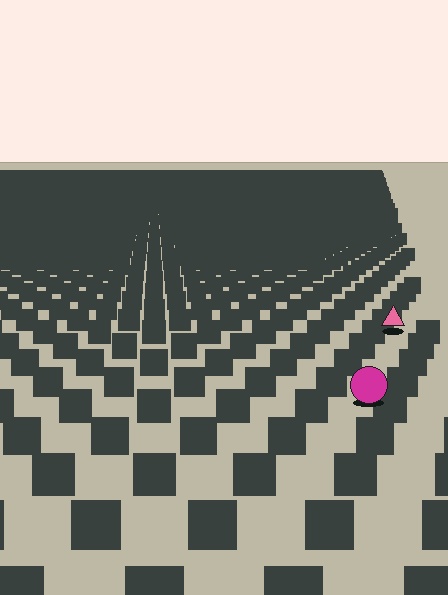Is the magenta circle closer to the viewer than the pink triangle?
Yes. The magenta circle is closer — you can tell from the texture gradient: the ground texture is coarser near it.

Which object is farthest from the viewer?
The pink triangle is farthest from the viewer. It appears smaller and the ground texture around it is denser.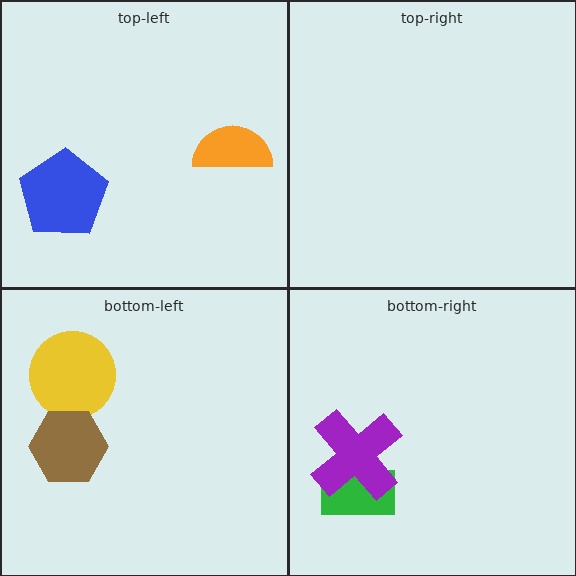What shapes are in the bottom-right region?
The green rectangle, the purple cross.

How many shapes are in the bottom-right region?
2.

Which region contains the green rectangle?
The bottom-right region.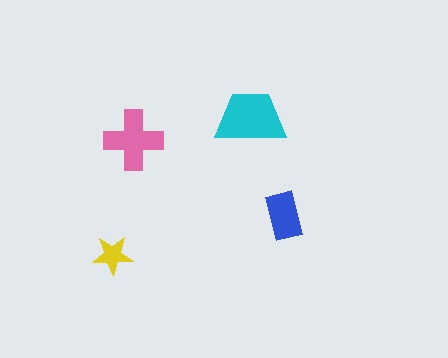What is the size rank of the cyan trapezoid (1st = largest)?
1st.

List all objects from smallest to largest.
The yellow star, the blue rectangle, the pink cross, the cyan trapezoid.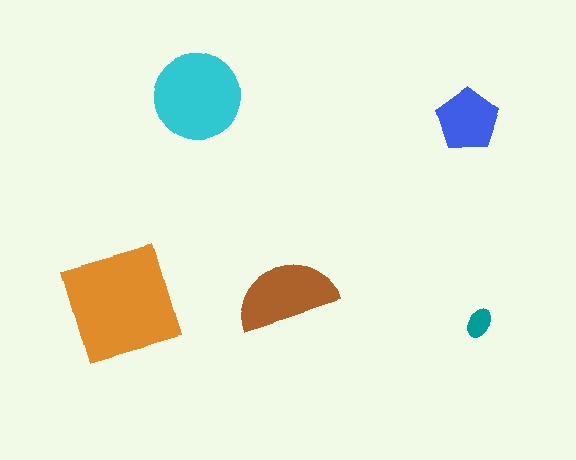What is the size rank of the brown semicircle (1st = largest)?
3rd.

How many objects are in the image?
There are 5 objects in the image.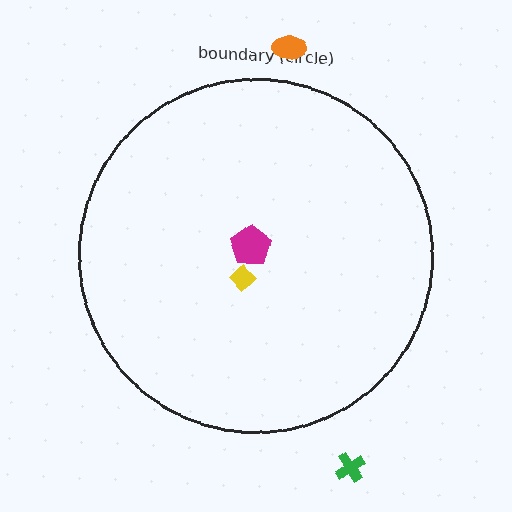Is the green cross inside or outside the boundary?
Outside.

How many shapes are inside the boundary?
2 inside, 2 outside.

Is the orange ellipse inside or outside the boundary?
Outside.